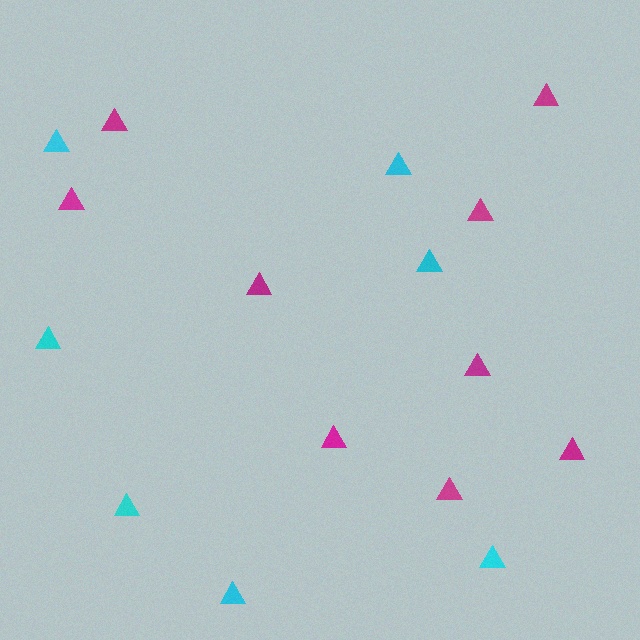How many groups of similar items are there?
There are 2 groups: one group of magenta triangles (9) and one group of cyan triangles (7).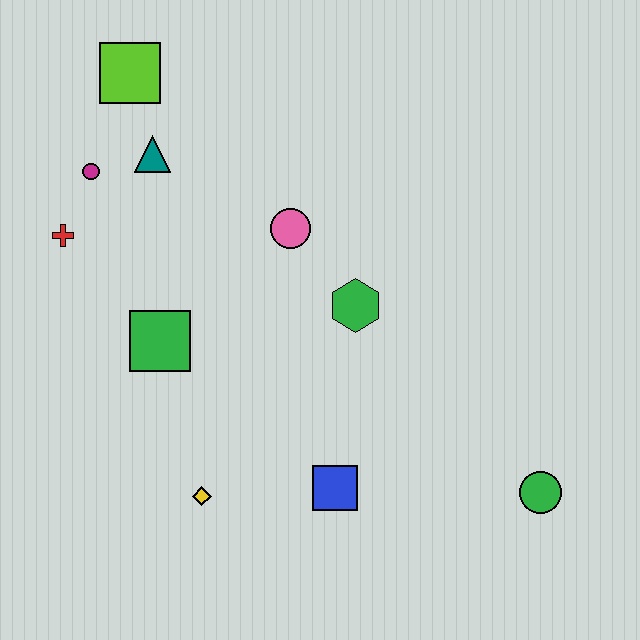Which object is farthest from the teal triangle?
The green circle is farthest from the teal triangle.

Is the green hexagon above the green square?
Yes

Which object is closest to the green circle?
The blue square is closest to the green circle.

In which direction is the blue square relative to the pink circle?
The blue square is below the pink circle.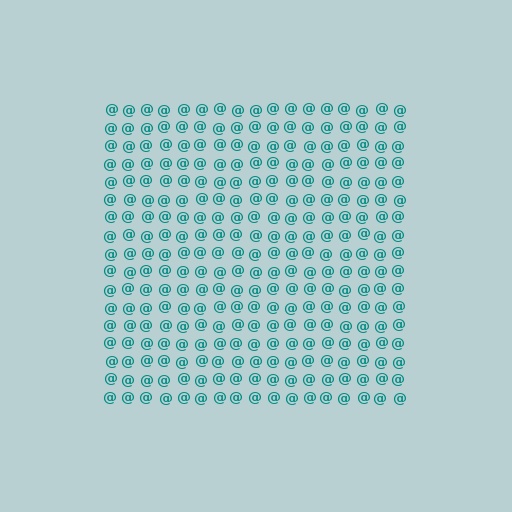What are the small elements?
The small elements are at signs.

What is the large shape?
The large shape is a square.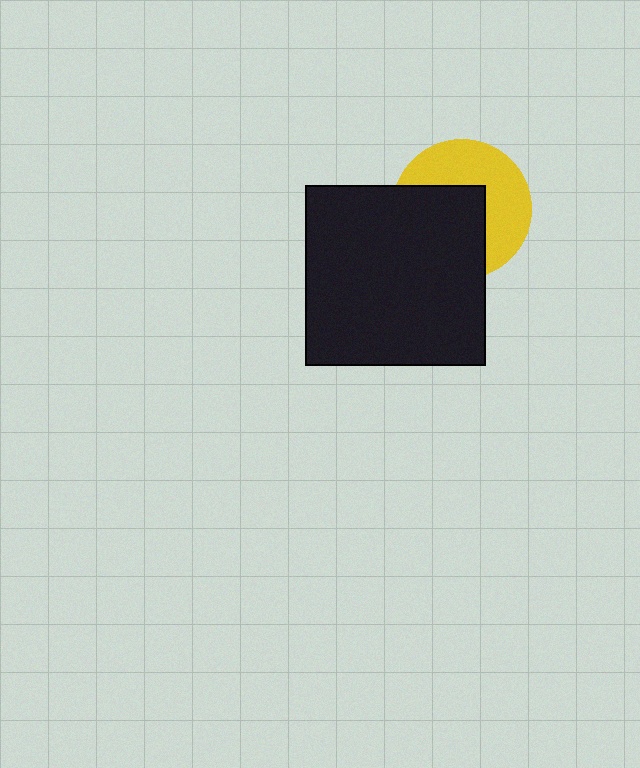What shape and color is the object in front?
The object in front is a black square.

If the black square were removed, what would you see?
You would see the complete yellow circle.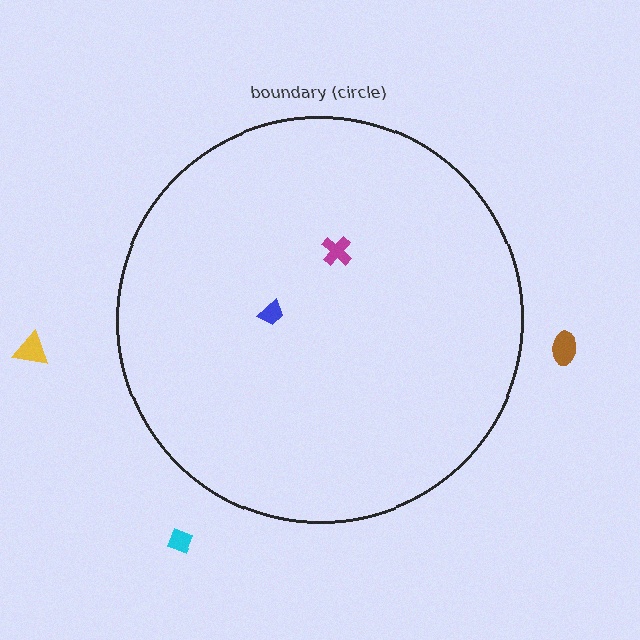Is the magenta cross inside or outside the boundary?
Inside.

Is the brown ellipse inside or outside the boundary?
Outside.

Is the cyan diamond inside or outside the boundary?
Outside.